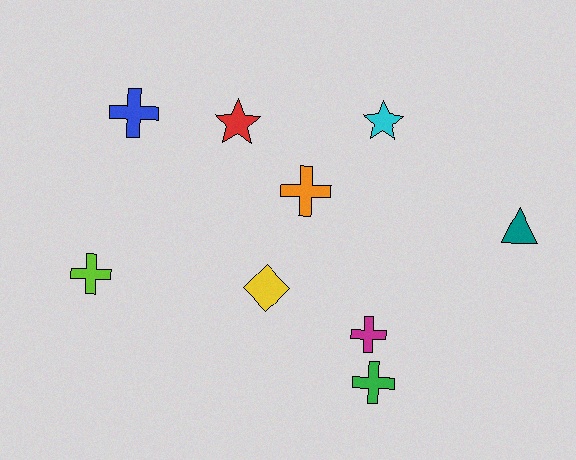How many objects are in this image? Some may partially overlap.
There are 9 objects.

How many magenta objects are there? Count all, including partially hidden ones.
There is 1 magenta object.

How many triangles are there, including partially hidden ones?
There is 1 triangle.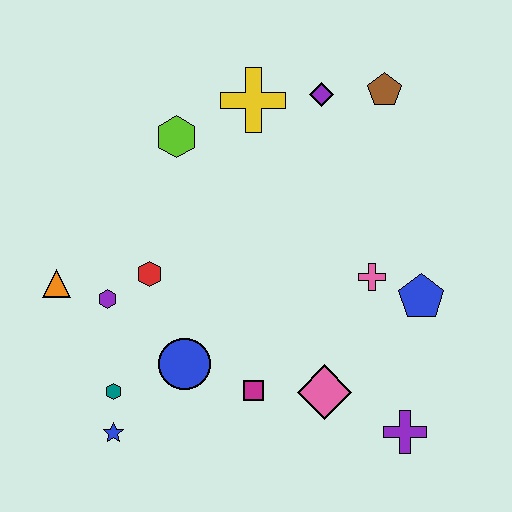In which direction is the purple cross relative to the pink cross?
The purple cross is below the pink cross.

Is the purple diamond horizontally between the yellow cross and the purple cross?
Yes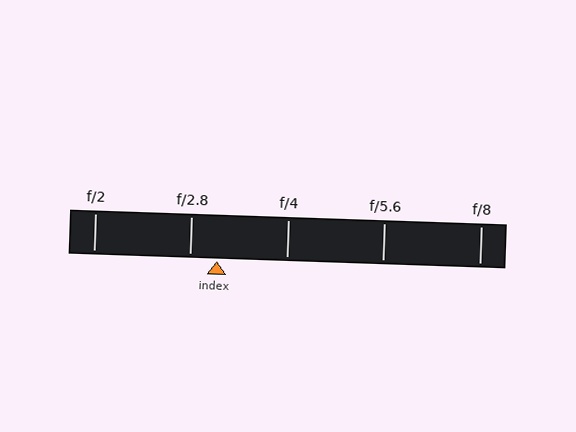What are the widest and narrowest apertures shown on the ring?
The widest aperture shown is f/2 and the narrowest is f/8.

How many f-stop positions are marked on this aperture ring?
There are 5 f-stop positions marked.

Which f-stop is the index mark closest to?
The index mark is closest to f/2.8.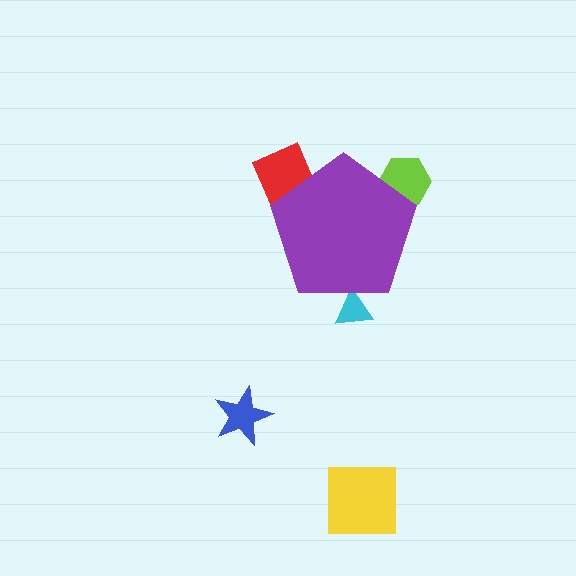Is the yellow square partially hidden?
No, the yellow square is fully visible.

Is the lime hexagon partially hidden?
Yes, the lime hexagon is partially hidden behind the purple pentagon.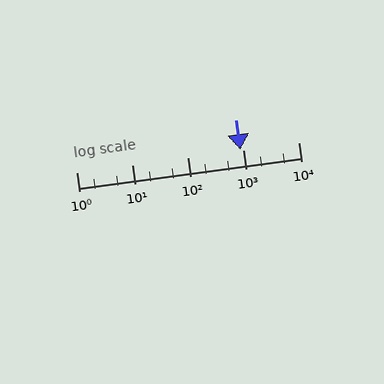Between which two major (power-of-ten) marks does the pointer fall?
The pointer is between 100 and 1000.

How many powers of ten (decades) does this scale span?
The scale spans 4 decades, from 1 to 10000.